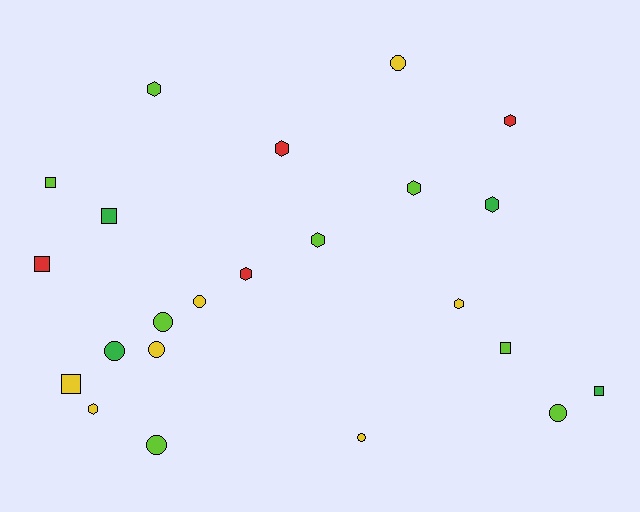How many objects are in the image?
There are 23 objects.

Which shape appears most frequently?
Hexagon, with 9 objects.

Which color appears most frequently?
Lime, with 8 objects.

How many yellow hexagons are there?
There are 2 yellow hexagons.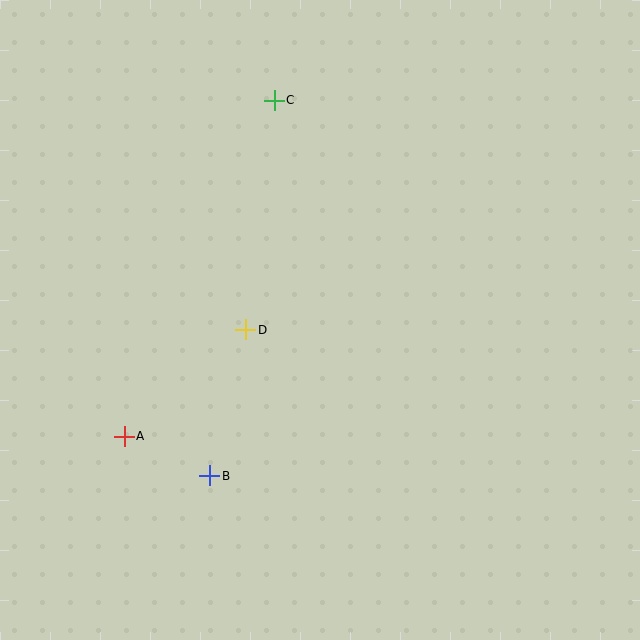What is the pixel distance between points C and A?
The distance between C and A is 368 pixels.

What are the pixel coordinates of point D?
Point D is at (246, 330).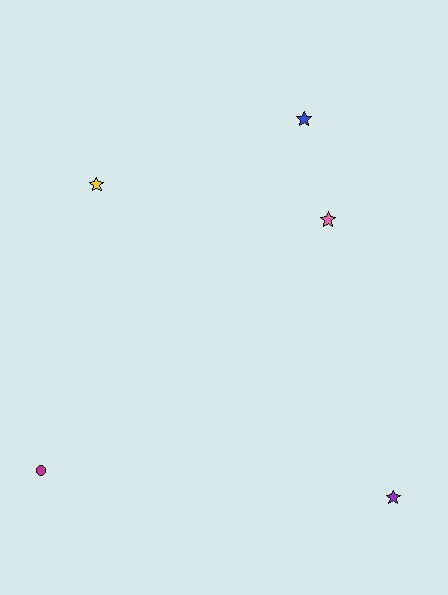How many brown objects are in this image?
There are no brown objects.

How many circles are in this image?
There is 1 circle.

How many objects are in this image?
There are 5 objects.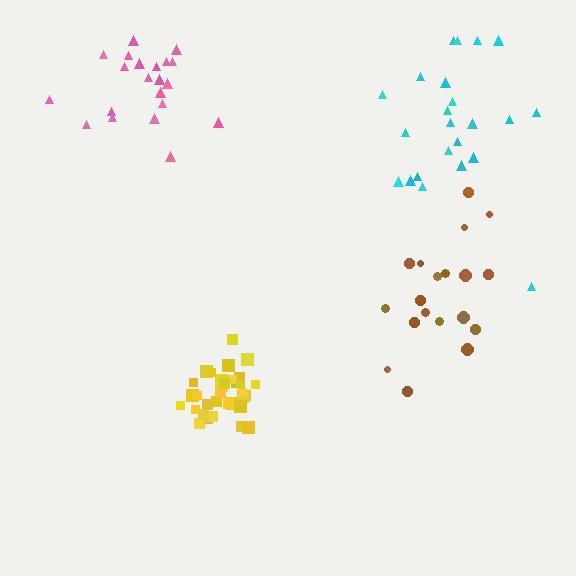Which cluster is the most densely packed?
Yellow.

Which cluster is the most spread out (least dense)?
Cyan.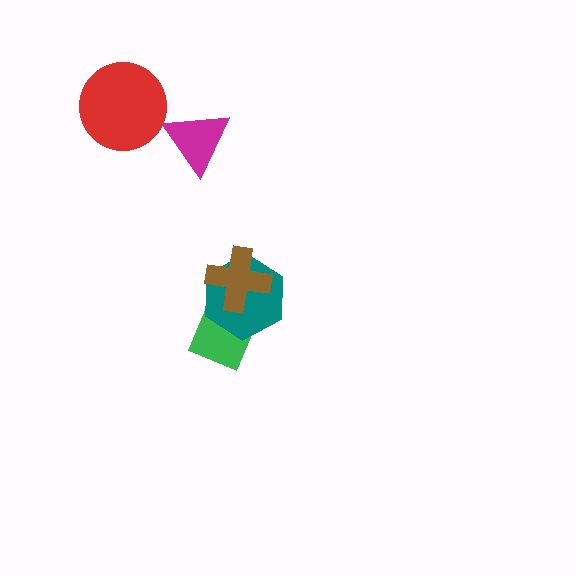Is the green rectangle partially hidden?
Yes, it is partially covered by another shape.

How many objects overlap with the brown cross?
2 objects overlap with the brown cross.